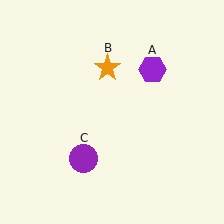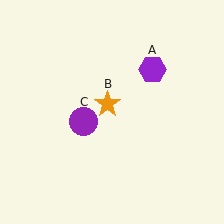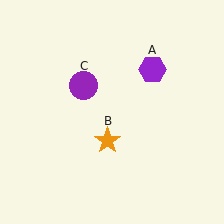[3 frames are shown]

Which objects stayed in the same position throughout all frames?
Purple hexagon (object A) remained stationary.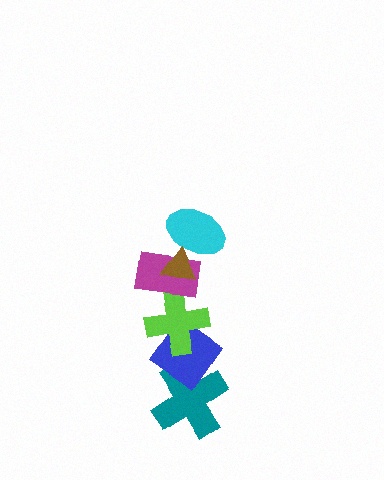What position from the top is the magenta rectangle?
The magenta rectangle is 3rd from the top.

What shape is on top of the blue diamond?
The lime cross is on top of the blue diamond.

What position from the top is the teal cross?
The teal cross is 6th from the top.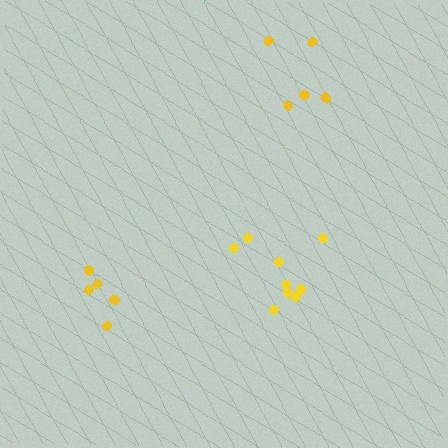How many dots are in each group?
Group 1: 6 dots, Group 2: 9 dots, Group 3: 5 dots (20 total).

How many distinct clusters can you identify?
There are 3 distinct clusters.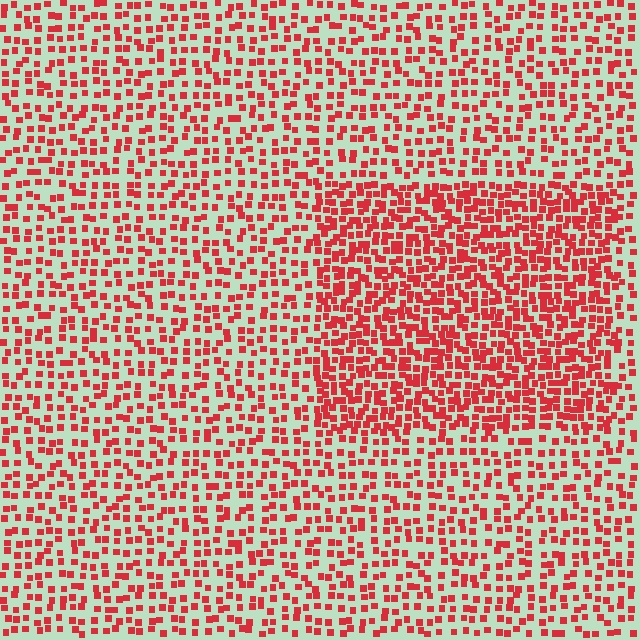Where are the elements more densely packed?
The elements are more densely packed inside the rectangle boundary.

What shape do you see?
I see a rectangle.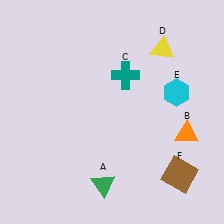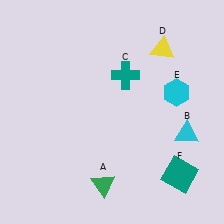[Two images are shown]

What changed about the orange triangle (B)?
In Image 1, B is orange. In Image 2, it changed to cyan.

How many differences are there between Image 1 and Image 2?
There are 2 differences between the two images.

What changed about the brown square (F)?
In Image 1, F is brown. In Image 2, it changed to teal.